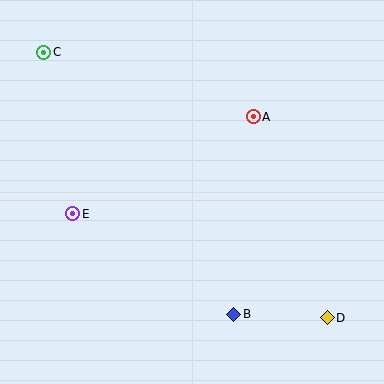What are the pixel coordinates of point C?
Point C is at (44, 52).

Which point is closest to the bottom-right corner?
Point D is closest to the bottom-right corner.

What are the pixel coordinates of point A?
Point A is at (253, 117).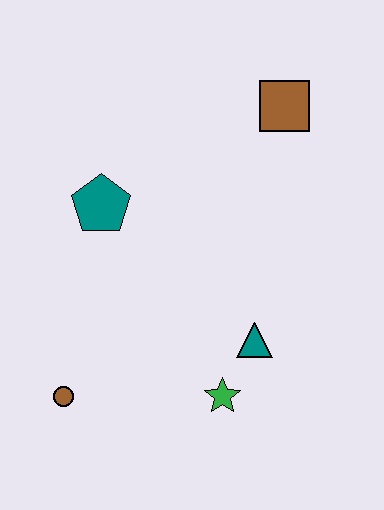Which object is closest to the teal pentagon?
The brown circle is closest to the teal pentagon.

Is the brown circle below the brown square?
Yes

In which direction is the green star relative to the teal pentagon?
The green star is below the teal pentagon.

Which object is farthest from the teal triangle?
The brown square is farthest from the teal triangle.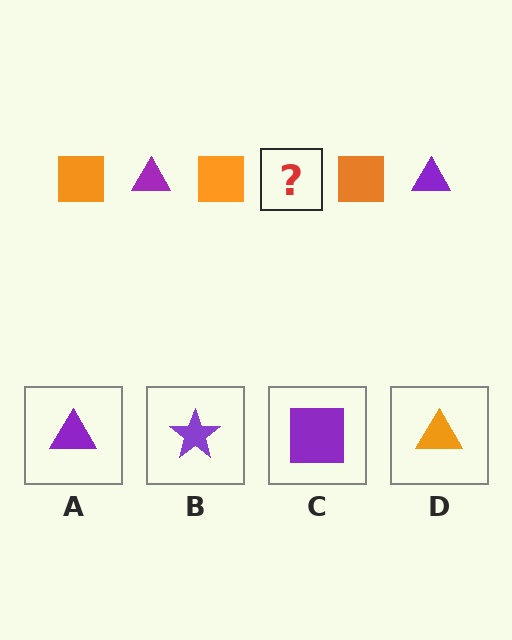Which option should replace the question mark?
Option A.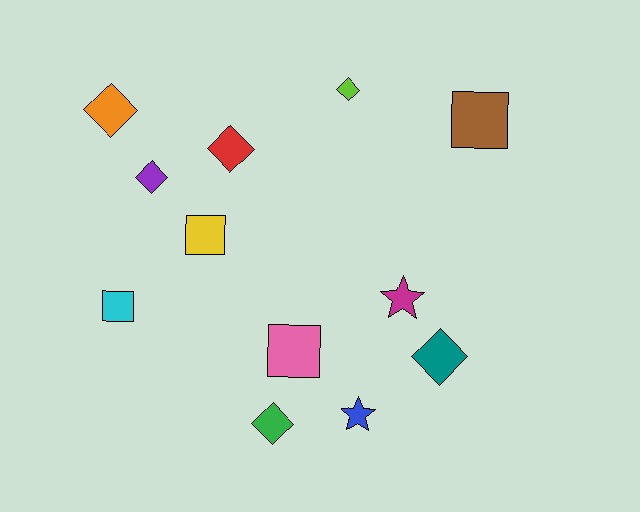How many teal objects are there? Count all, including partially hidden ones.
There is 1 teal object.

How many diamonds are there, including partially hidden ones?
There are 6 diamonds.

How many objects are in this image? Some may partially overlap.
There are 12 objects.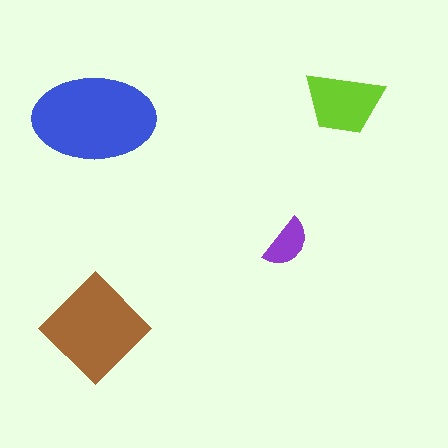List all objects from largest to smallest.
The blue ellipse, the brown diamond, the lime trapezoid, the purple semicircle.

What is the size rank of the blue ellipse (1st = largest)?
1st.